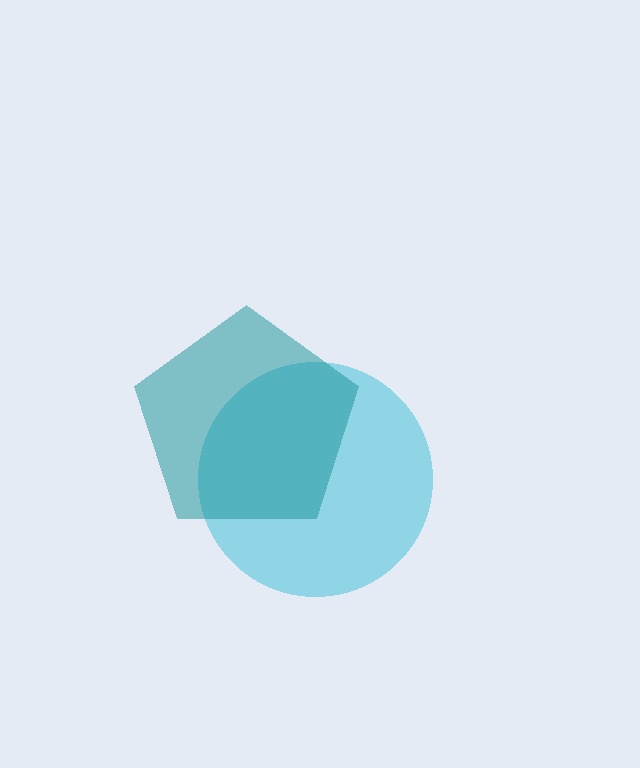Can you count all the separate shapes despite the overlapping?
Yes, there are 2 separate shapes.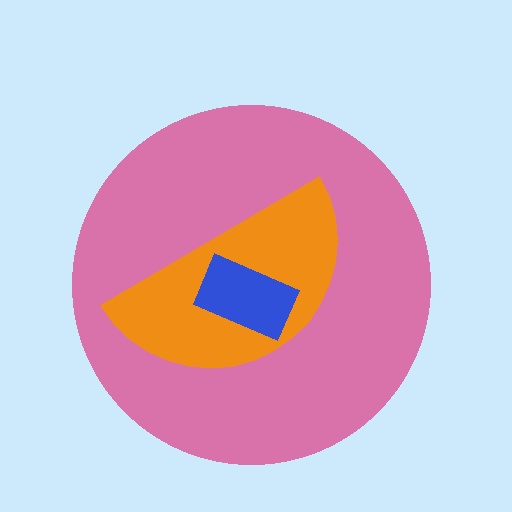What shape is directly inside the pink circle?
The orange semicircle.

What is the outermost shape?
The pink circle.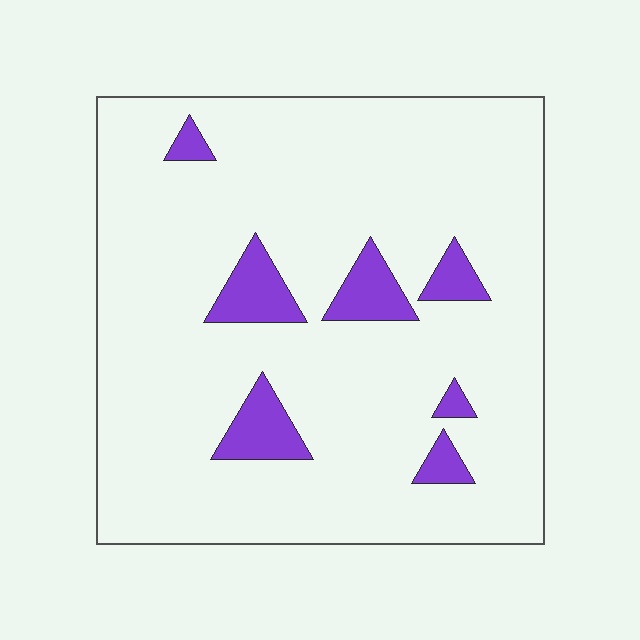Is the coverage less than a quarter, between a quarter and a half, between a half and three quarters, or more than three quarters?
Less than a quarter.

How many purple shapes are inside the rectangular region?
7.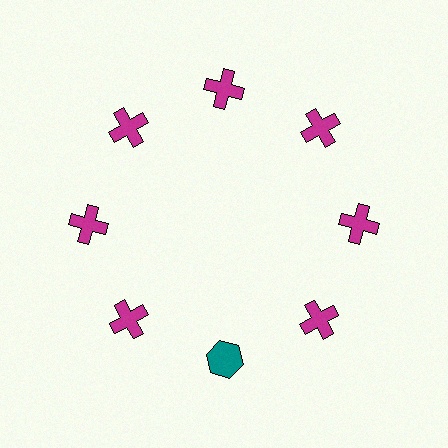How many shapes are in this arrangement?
There are 8 shapes arranged in a ring pattern.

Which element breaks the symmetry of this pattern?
The teal hexagon at roughly the 6 o'clock position breaks the symmetry. All other shapes are magenta crosses.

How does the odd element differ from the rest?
It differs in both color (teal instead of magenta) and shape (hexagon instead of cross).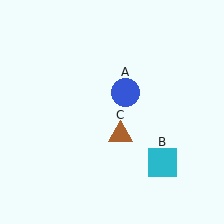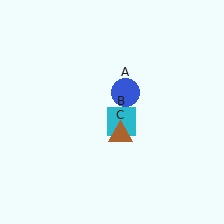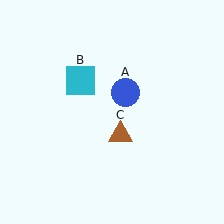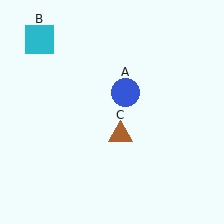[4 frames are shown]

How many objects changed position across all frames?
1 object changed position: cyan square (object B).